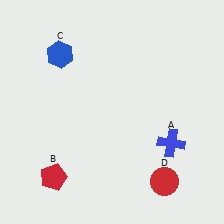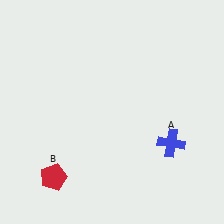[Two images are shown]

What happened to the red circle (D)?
The red circle (D) was removed in Image 2. It was in the bottom-right area of Image 1.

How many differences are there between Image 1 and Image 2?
There are 2 differences between the two images.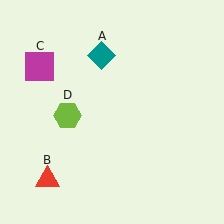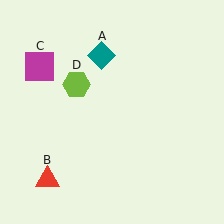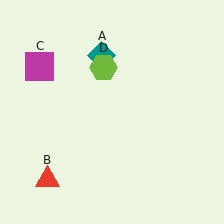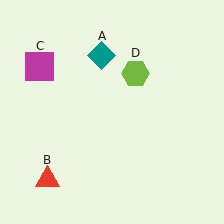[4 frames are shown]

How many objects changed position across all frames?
1 object changed position: lime hexagon (object D).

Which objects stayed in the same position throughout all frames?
Teal diamond (object A) and red triangle (object B) and magenta square (object C) remained stationary.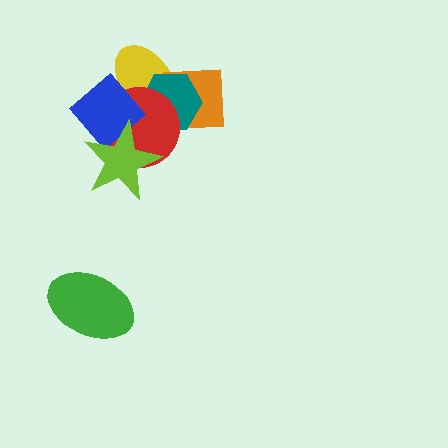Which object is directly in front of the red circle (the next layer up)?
The blue diamond is directly in front of the red circle.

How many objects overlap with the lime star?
2 objects overlap with the lime star.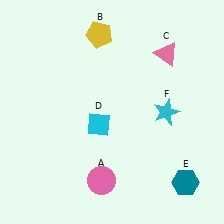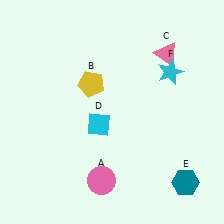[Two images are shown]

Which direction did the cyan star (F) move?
The cyan star (F) moved up.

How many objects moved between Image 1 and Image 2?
2 objects moved between the two images.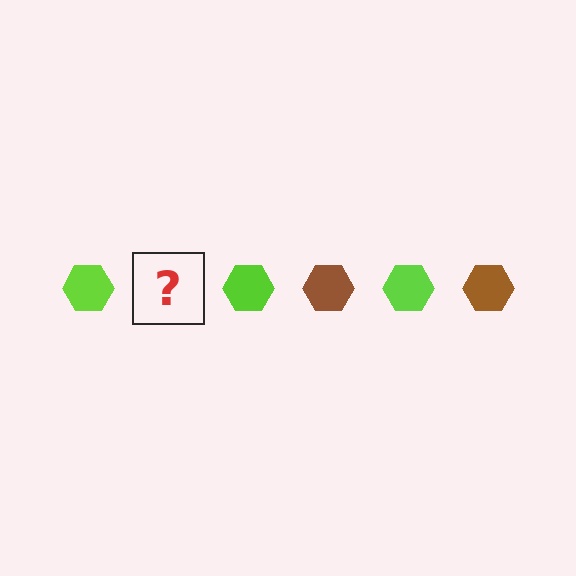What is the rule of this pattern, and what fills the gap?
The rule is that the pattern cycles through lime, brown hexagons. The gap should be filled with a brown hexagon.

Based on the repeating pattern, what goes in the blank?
The blank should be a brown hexagon.